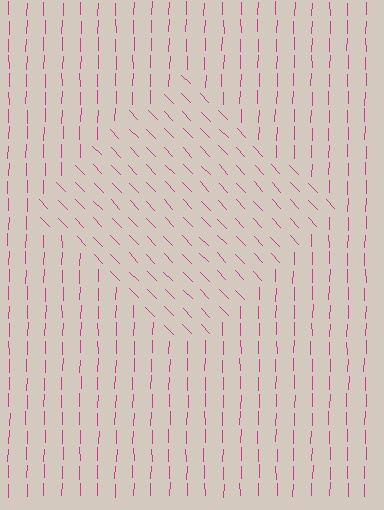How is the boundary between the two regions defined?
The boundary is defined purely by a change in line orientation (approximately 45 degrees difference). All lines are the same color and thickness.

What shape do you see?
I see a diamond.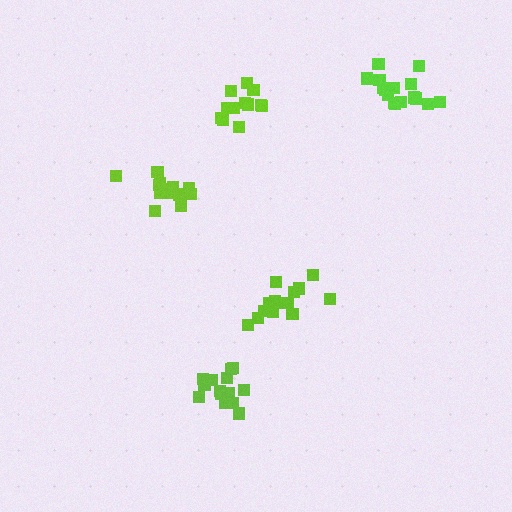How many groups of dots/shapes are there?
There are 5 groups.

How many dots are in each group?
Group 1: 17 dots, Group 2: 13 dots, Group 3: 13 dots, Group 4: 14 dots, Group 5: 16 dots (73 total).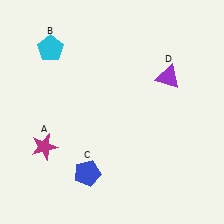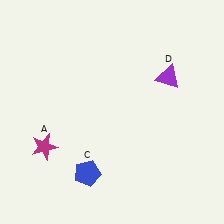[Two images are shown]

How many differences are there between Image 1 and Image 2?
There is 1 difference between the two images.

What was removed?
The cyan pentagon (B) was removed in Image 2.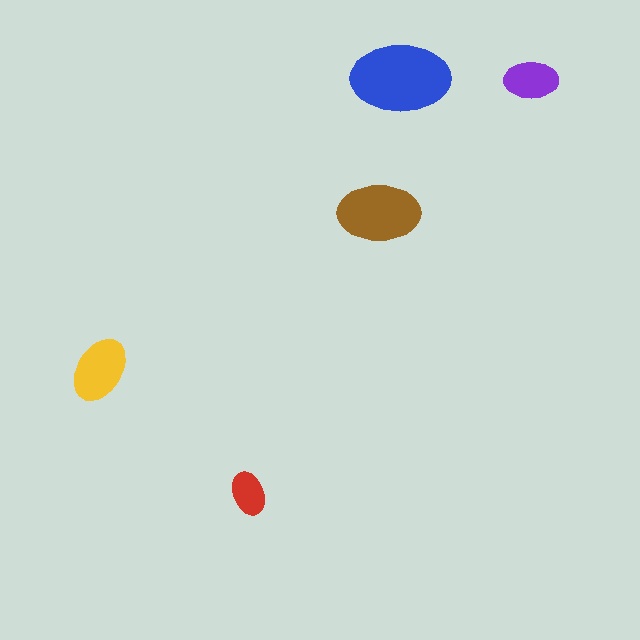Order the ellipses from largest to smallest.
the blue one, the brown one, the yellow one, the purple one, the red one.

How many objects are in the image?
There are 5 objects in the image.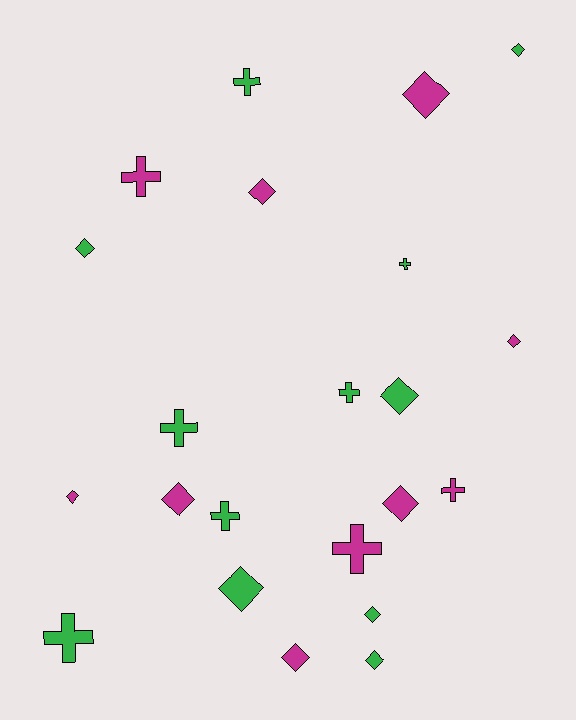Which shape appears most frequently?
Diamond, with 13 objects.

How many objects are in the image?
There are 22 objects.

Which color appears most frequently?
Green, with 12 objects.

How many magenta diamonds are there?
There are 7 magenta diamonds.